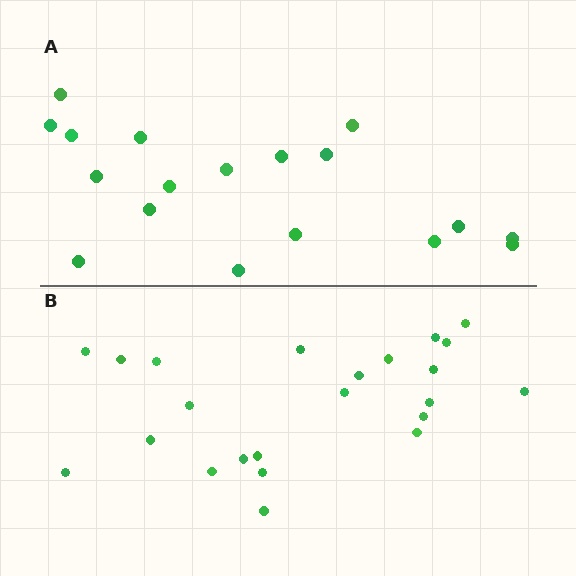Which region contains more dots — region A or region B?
Region B (the bottom region) has more dots.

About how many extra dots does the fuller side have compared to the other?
Region B has about 5 more dots than region A.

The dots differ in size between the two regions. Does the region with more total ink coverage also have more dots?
No. Region A has more total ink coverage because its dots are larger, but region B actually contains more individual dots. Total area can be misleading — the number of items is what matters here.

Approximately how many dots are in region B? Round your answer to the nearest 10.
About 20 dots. (The exact count is 23, which rounds to 20.)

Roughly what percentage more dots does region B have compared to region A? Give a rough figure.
About 30% more.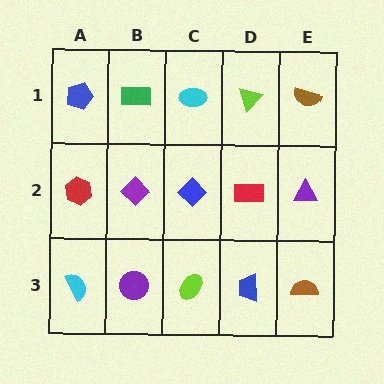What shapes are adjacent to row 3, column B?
A purple diamond (row 2, column B), a cyan semicircle (row 3, column A), a lime ellipse (row 3, column C).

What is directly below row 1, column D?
A red rectangle.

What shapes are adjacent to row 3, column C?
A blue diamond (row 2, column C), a purple circle (row 3, column B), a blue trapezoid (row 3, column D).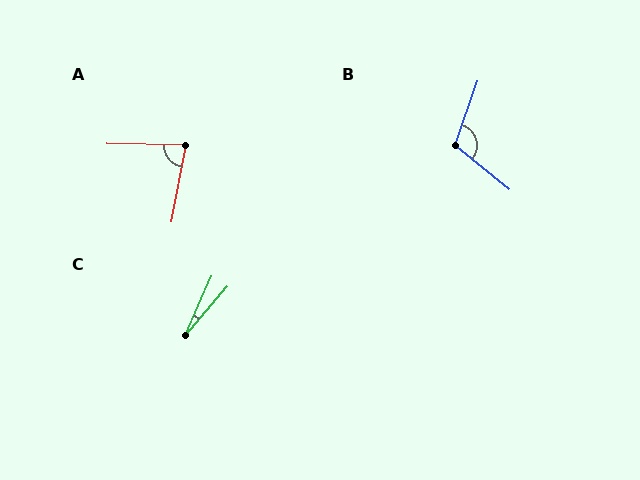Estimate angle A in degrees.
Approximately 80 degrees.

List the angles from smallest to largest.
C (16°), A (80°), B (110°).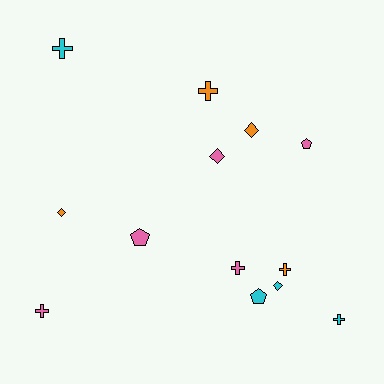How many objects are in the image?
There are 13 objects.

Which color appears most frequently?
Pink, with 5 objects.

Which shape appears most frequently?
Cross, with 6 objects.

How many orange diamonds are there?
There are 2 orange diamonds.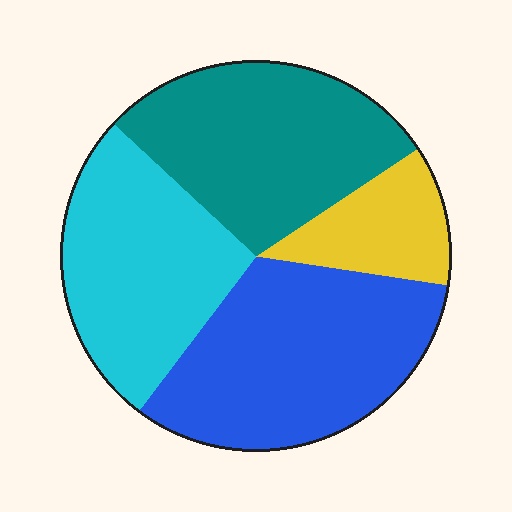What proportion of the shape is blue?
Blue covers roughly 35% of the shape.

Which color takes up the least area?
Yellow, at roughly 10%.